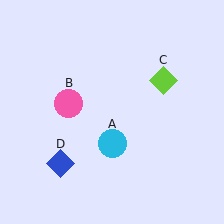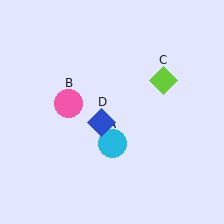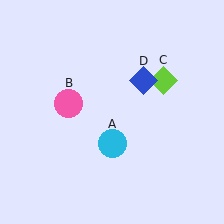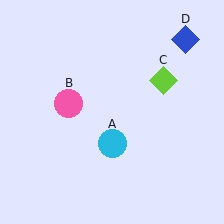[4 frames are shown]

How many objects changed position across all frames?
1 object changed position: blue diamond (object D).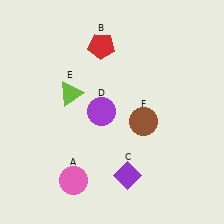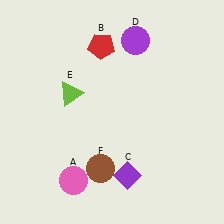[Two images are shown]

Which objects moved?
The objects that moved are: the purple circle (D), the brown circle (F).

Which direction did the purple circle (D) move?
The purple circle (D) moved up.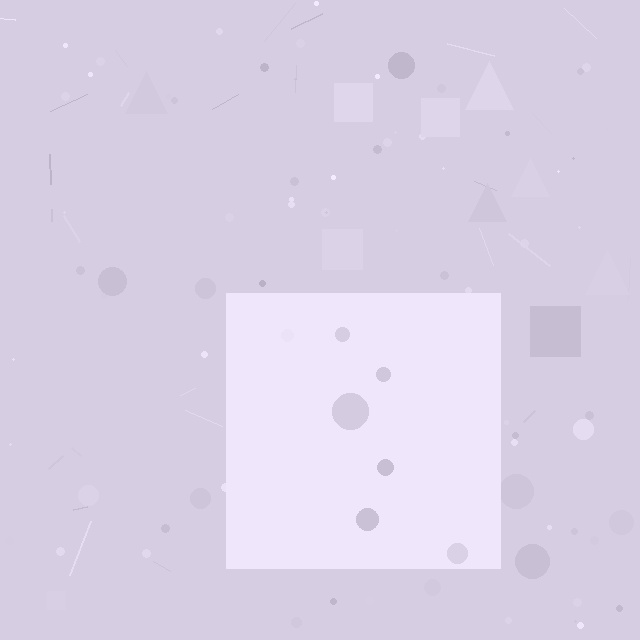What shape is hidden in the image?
A square is hidden in the image.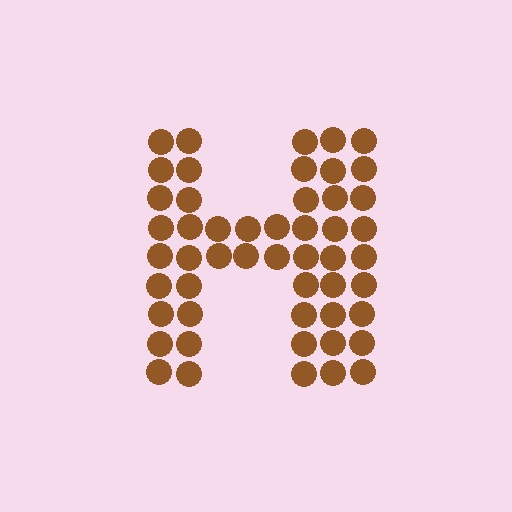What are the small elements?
The small elements are circles.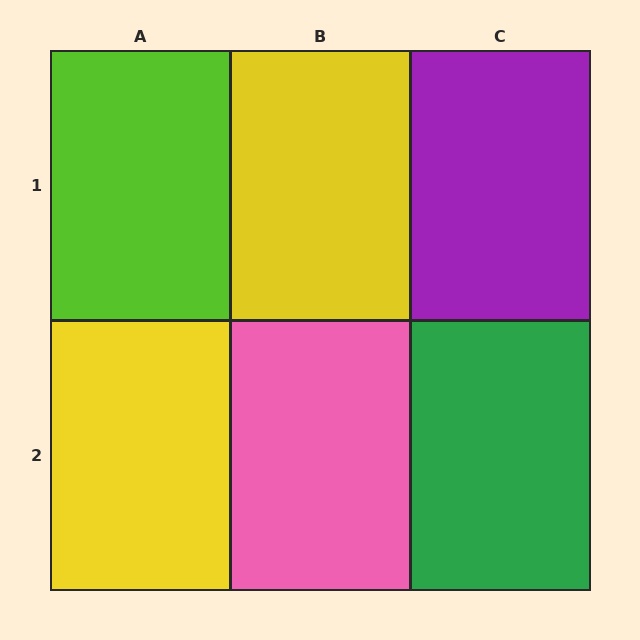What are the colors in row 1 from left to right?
Lime, yellow, purple.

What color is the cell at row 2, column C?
Green.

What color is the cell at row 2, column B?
Pink.